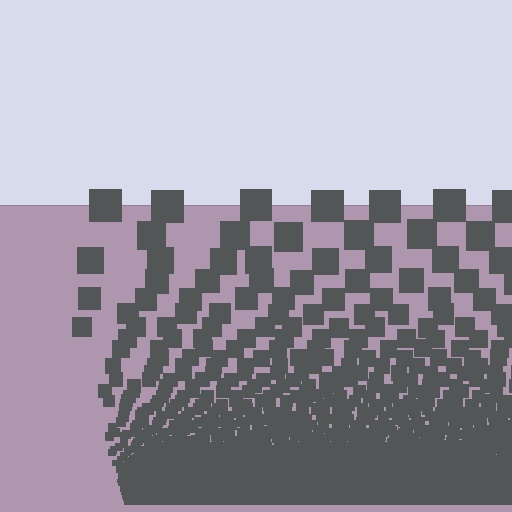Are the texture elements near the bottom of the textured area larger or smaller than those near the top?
Smaller. The gradient is inverted — elements near the bottom are smaller and denser.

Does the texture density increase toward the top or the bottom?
Density increases toward the bottom.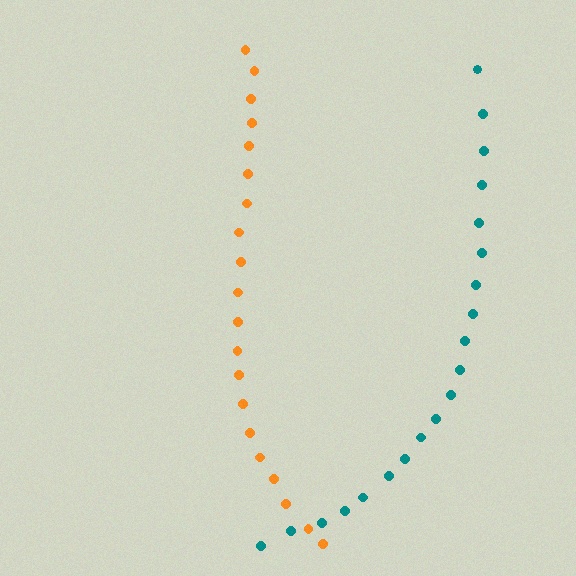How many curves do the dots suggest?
There are 2 distinct paths.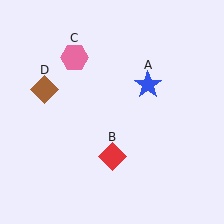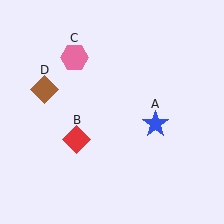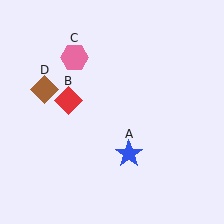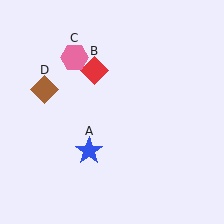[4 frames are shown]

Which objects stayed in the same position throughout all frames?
Pink hexagon (object C) and brown diamond (object D) remained stationary.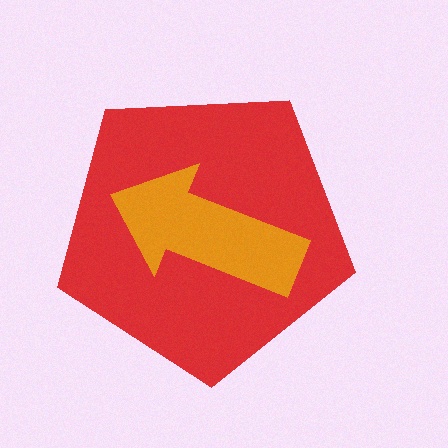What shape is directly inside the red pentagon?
The orange arrow.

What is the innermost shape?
The orange arrow.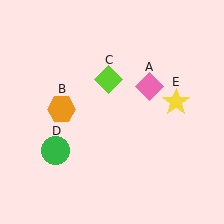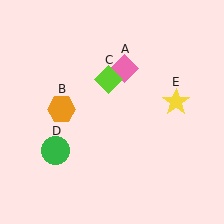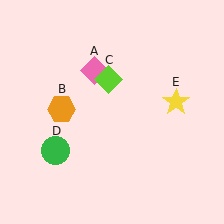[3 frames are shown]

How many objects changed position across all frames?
1 object changed position: pink diamond (object A).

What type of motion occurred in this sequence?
The pink diamond (object A) rotated counterclockwise around the center of the scene.